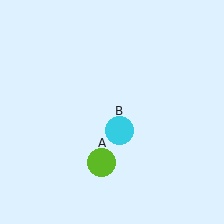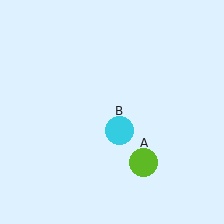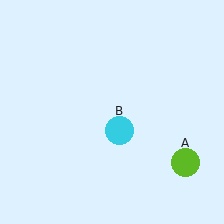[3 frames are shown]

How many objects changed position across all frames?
1 object changed position: lime circle (object A).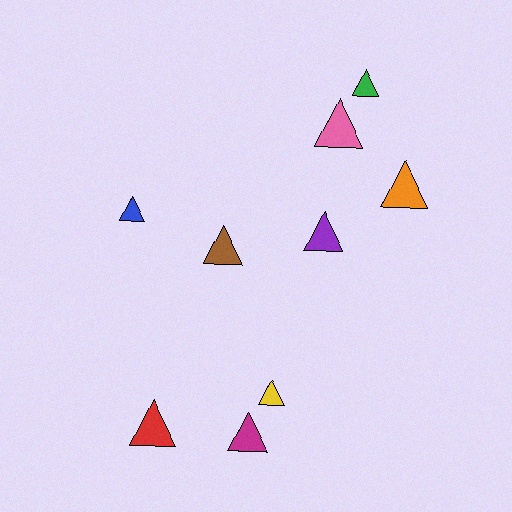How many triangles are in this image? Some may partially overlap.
There are 9 triangles.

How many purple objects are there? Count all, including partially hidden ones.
There is 1 purple object.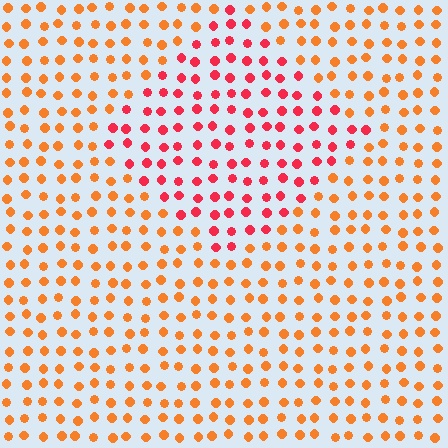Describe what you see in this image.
The image is filled with small orange elements in a uniform arrangement. A diamond-shaped region is visible where the elements are tinted to a slightly different hue, forming a subtle color boundary.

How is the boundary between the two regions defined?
The boundary is defined purely by a slight shift in hue (about 36 degrees). Spacing, size, and orientation are identical on both sides.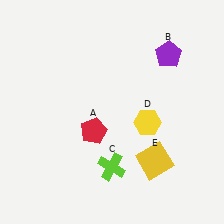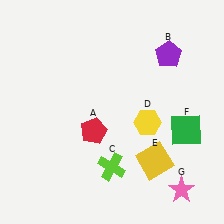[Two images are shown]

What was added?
A green square (F), a pink star (G) were added in Image 2.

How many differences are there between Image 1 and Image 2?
There are 2 differences between the two images.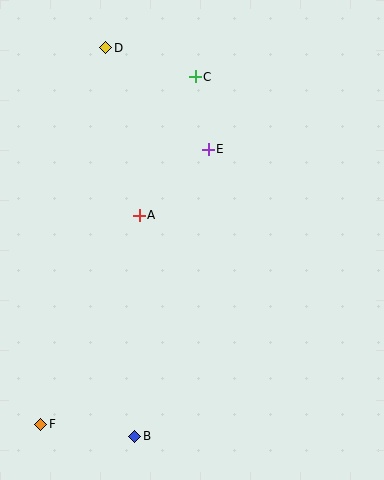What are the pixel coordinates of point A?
Point A is at (139, 215).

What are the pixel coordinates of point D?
Point D is at (106, 48).